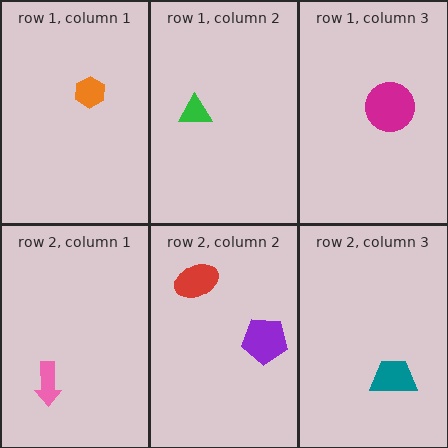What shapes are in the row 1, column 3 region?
The magenta circle.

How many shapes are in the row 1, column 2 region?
1.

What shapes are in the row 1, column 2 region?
The green triangle.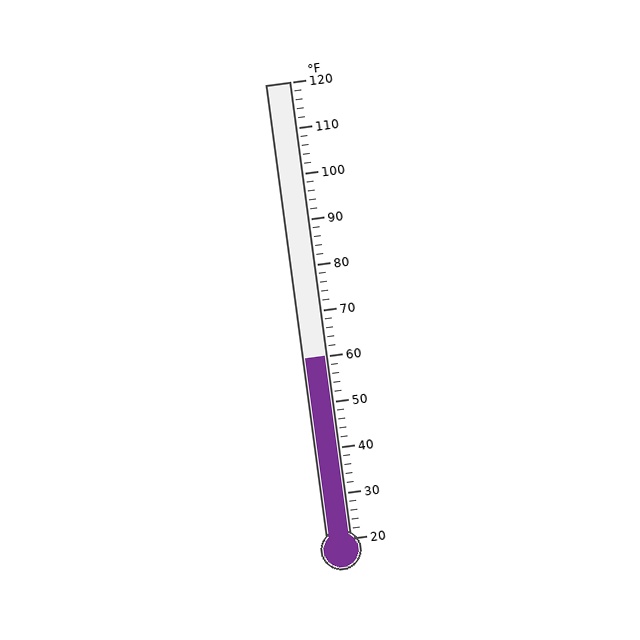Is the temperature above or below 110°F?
The temperature is below 110°F.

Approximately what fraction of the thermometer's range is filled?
The thermometer is filled to approximately 40% of its range.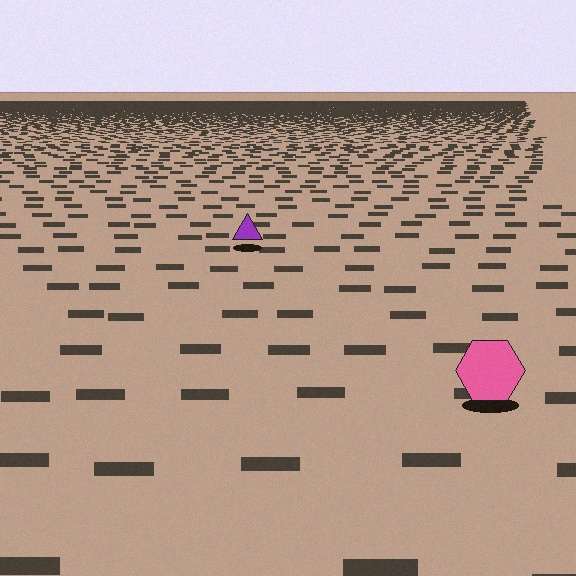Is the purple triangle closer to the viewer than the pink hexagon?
No. The pink hexagon is closer — you can tell from the texture gradient: the ground texture is coarser near it.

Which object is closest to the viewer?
The pink hexagon is closest. The texture marks near it are larger and more spread out.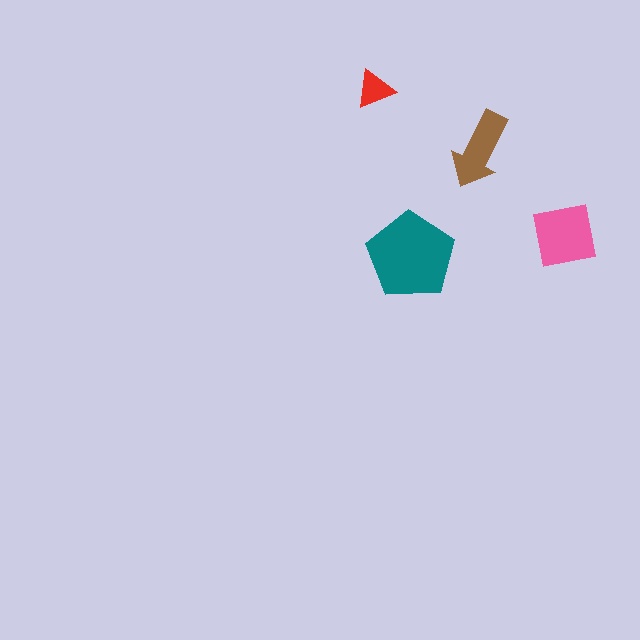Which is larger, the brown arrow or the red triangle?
The brown arrow.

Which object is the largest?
The teal pentagon.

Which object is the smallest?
The red triangle.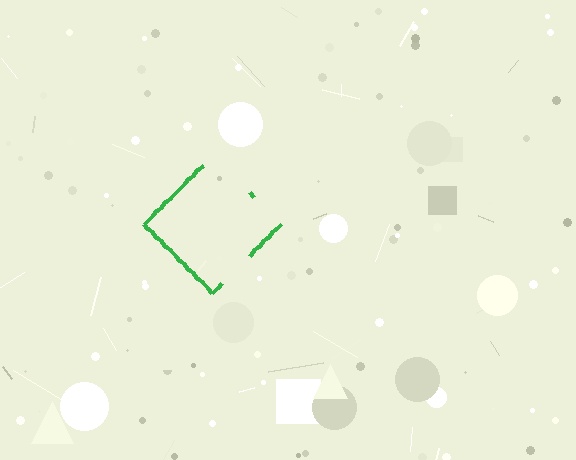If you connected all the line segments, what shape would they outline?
They would outline a diamond.